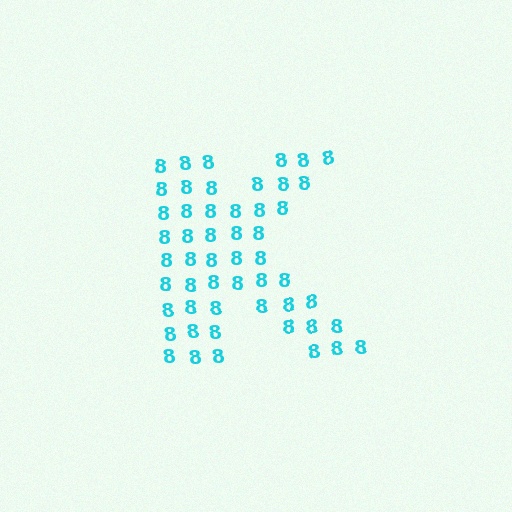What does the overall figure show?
The overall figure shows the letter K.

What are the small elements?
The small elements are digit 8's.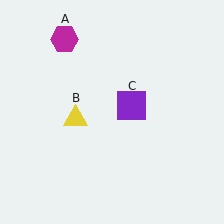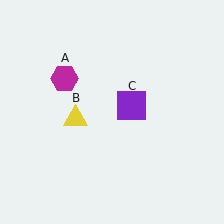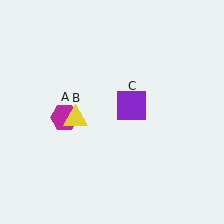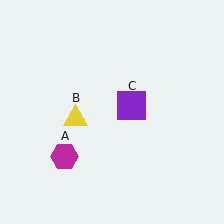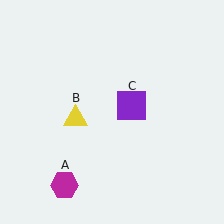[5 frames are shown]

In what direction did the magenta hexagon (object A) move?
The magenta hexagon (object A) moved down.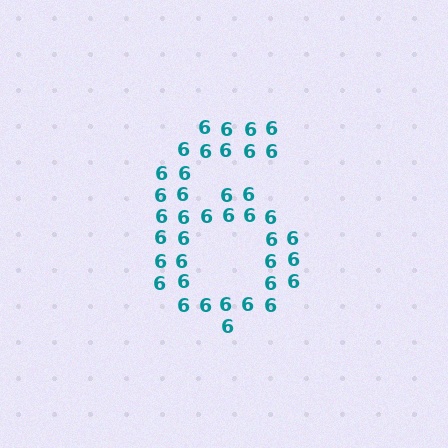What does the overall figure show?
The overall figure shows the digit 6.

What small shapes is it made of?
It is made of small digit 6's.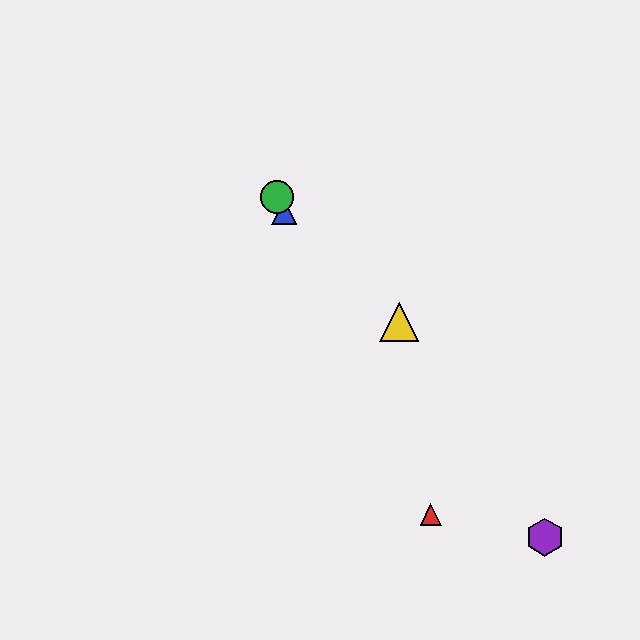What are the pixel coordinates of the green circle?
The green circle is at (277, 197).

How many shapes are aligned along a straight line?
3 shapes (the red triangle, the blue triangle, the green circle) are aligned along a straight line.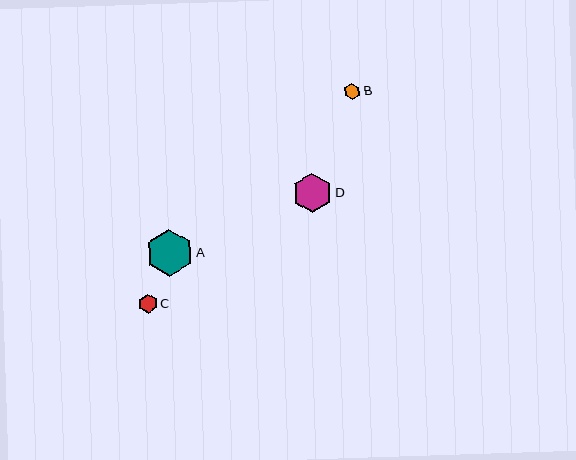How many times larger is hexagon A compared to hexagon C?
Hexagon A is approximately 2.5 times the size of hexagon C.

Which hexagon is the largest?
Hexagon A is the largest with a size of approximately 47 pixels.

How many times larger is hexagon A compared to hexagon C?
Hexagon A is approximately 2.5 times the size of hexagon C.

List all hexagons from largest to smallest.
From largest to smallest: A, D, C, B.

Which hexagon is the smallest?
Hexagon B is the smallest with a size of approximately 16 pixels.